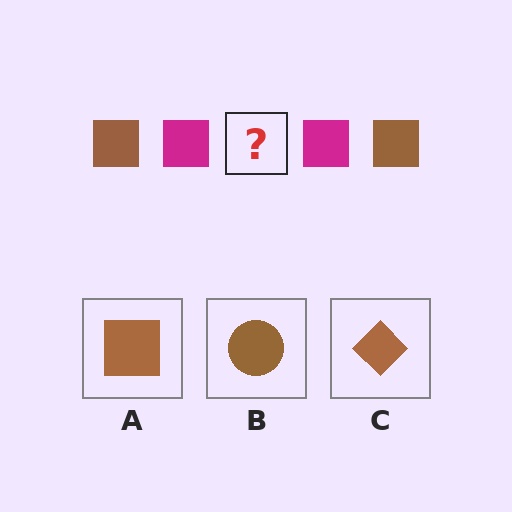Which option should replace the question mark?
Option A.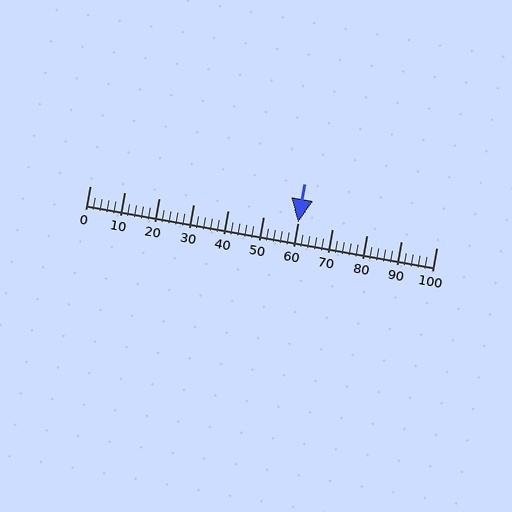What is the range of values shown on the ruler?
The ruler shows values from 0 to 100.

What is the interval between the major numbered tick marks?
The major tick marks are spaced 10 units apart.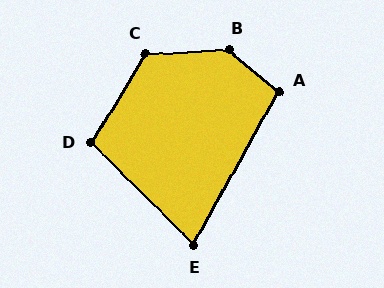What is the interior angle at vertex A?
Approximately 101 degrees (obtuse).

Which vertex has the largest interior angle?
B, at approximately 137 degrees.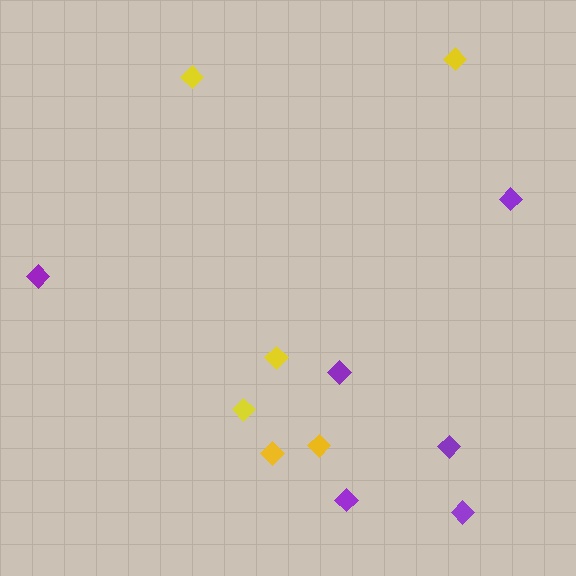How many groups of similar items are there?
There are 2 groups: one group of purple diamonds (6) and one group of yellow diamonds (6).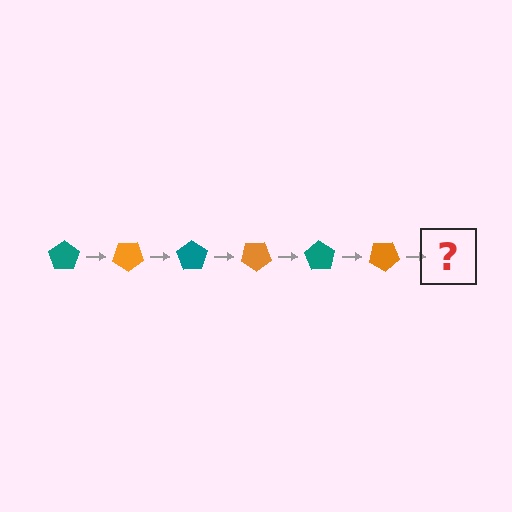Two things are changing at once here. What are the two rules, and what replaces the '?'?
The two rules are that it rotates 35 degrees each step and the color cycles through teal and orange. The '?' should be a teal pentagon, rotated 210 degrees from the start.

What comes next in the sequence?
The next element should be a teal pentagon, rotated 210 degrees from the start.